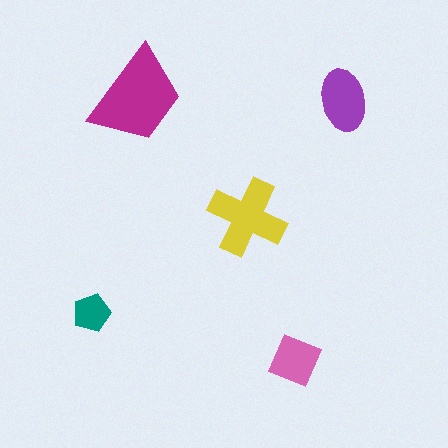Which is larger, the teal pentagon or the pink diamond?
The pink diamond.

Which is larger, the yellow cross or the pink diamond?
The yellow cross.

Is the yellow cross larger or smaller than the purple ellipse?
Larger.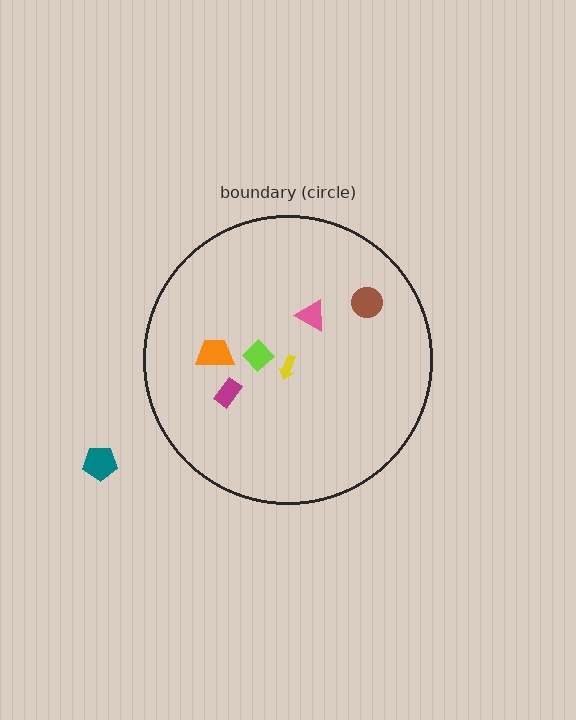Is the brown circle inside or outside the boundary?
Inside.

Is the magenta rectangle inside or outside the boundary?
Inside.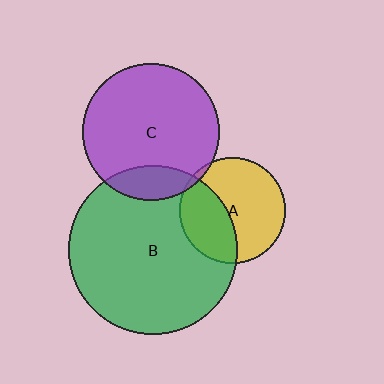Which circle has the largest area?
Circle B (green).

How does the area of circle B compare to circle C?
Approximately 1.5 times.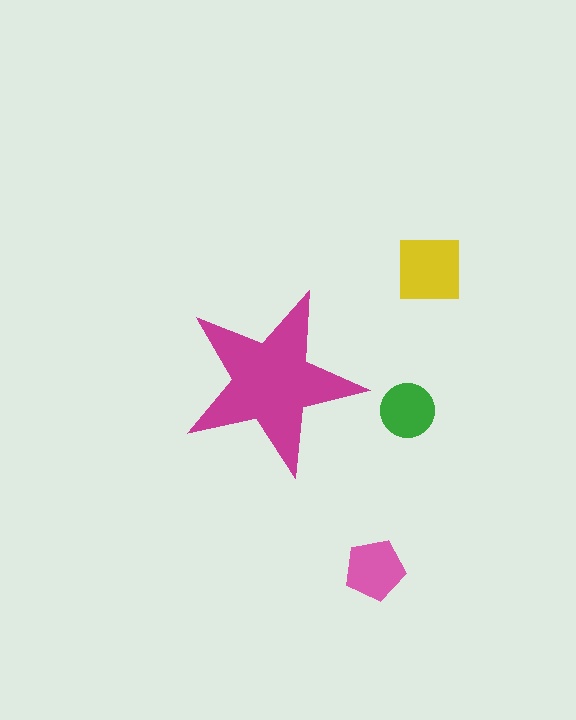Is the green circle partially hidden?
No, the green circle is fully visible.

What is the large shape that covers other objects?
A magenta star.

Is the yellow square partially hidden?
No, the yellow square is fully visible.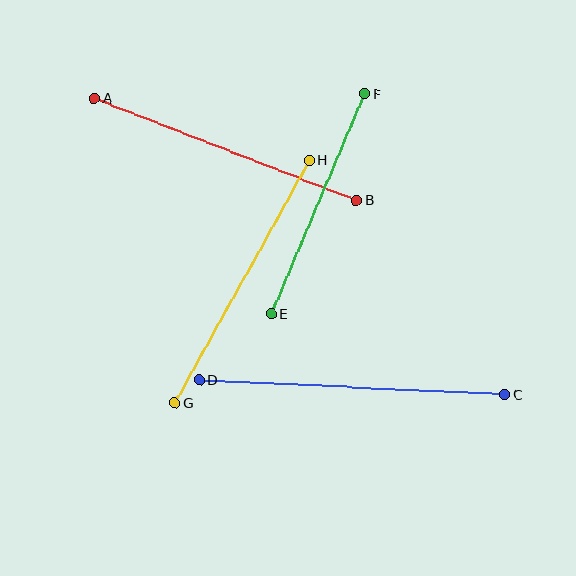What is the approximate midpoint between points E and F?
The midpoint is at approximately (318, 204) pixels.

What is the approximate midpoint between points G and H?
The midpoint is at approximately (242, 281) pixels.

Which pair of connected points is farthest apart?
Points C and D are farthest apart.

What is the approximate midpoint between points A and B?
The midpoint is at approximately (225, 149) pixels.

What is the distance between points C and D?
The distance is approximately 306 pixels.